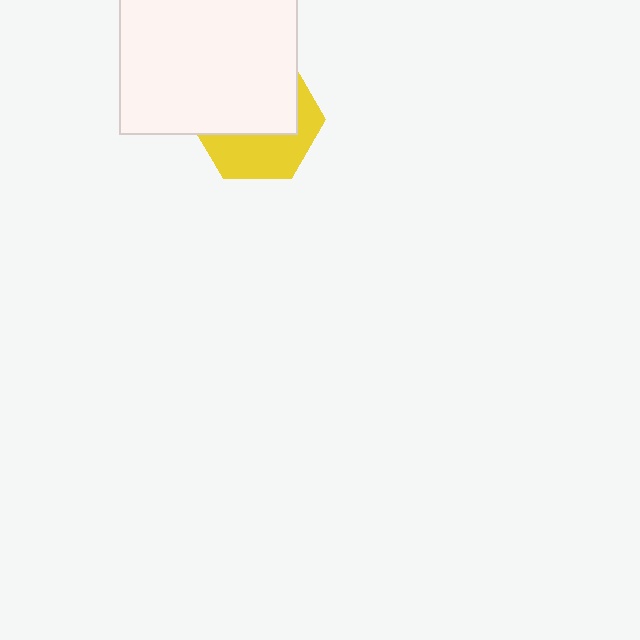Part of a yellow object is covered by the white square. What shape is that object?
It is a hexagon.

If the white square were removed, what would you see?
You would see the complete yellow hexagon.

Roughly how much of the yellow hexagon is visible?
A small part of it is visible (roughly 42%).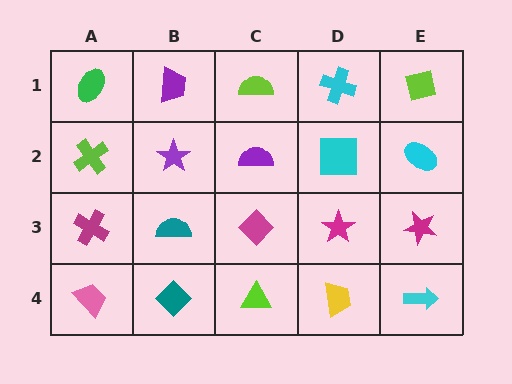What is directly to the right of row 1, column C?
A cyan cross.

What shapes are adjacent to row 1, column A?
A lime cross (row 2, column A), a purple trapezoid (row 1, column B).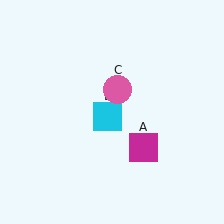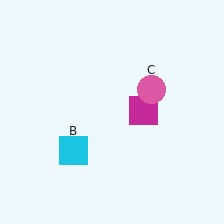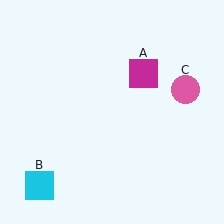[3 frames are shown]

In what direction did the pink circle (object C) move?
The pink circle (object C) moved right.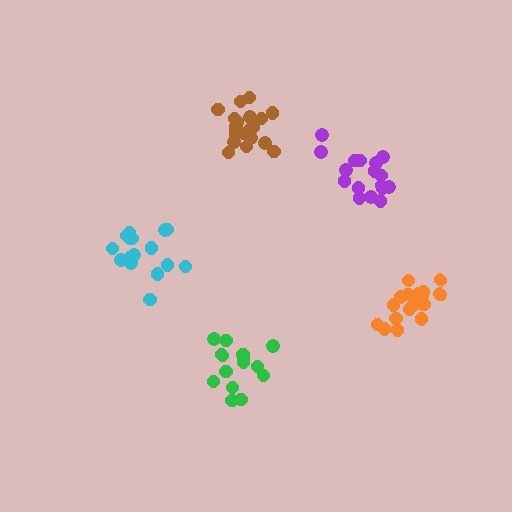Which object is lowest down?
The green cluster is bottommost.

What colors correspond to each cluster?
The clusters are colored: purple, orange, green, cyan, brown.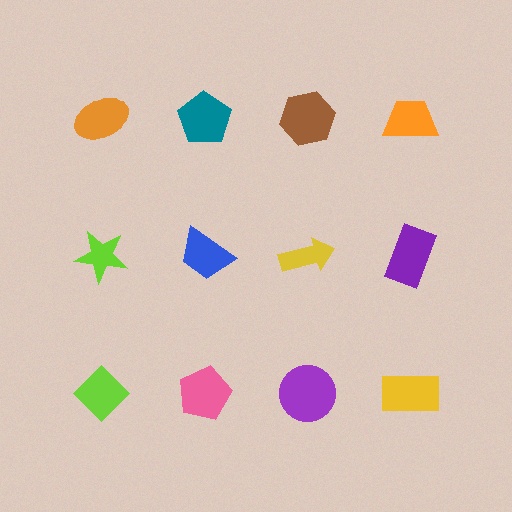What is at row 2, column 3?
A yellow arrow.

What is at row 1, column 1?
An orange ellipse.